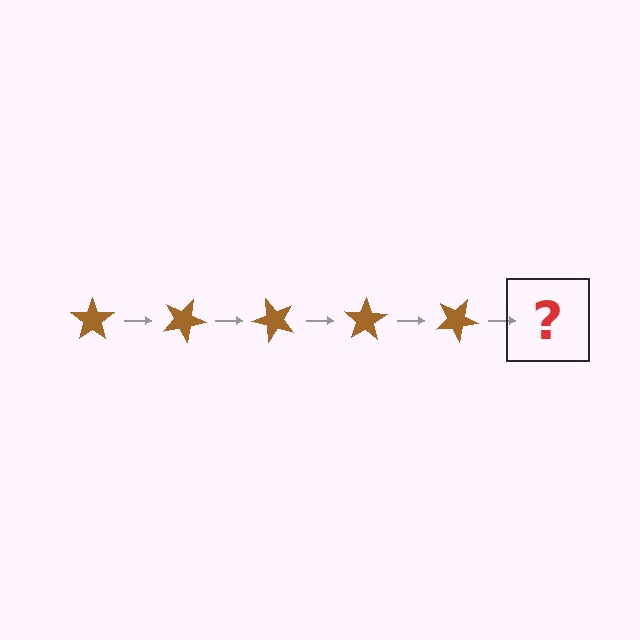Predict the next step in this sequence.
The next step is a brown star rotated 125 degrees.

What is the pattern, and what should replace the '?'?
The pattern is that the star rotates 25 degrees each step. The '?' should be a brown star rotated 125 degrees.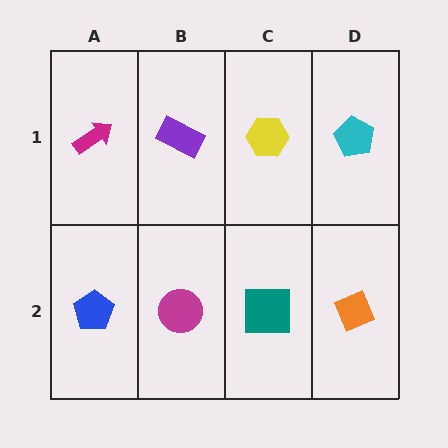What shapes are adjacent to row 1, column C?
A teal square (row 2, column C), a purple rectangle (row 1, column B), a cyan pentagon (row 1, column D).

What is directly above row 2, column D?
A cyan pentagon.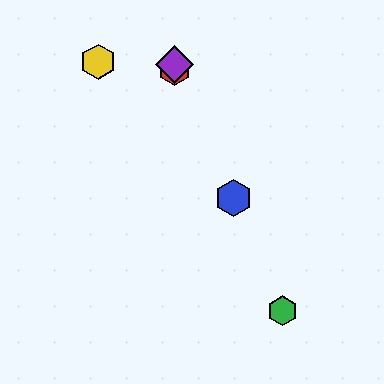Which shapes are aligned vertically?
The red hexagon, the purple diamond are aligned vertically.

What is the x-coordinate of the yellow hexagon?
The yellow hexagon is at x≈98.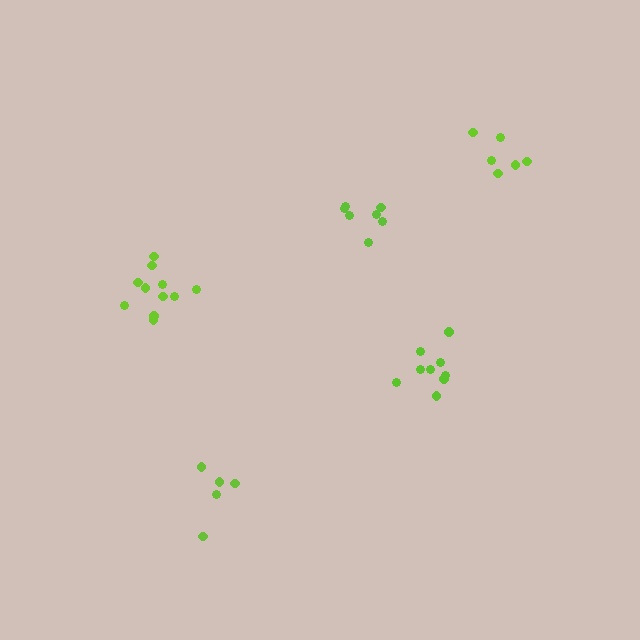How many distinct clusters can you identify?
There are 5 distinct clusters.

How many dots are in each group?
Group 1: 7 dots, Group 2: 9 dots, Group 3: 5 dots, Group 4: 11 dots, Group 5: 6 dots (38 total).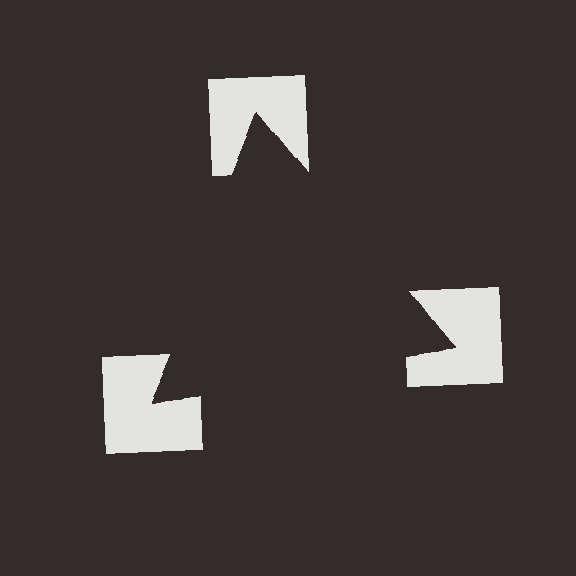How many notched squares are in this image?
There are 3 — one at each vertex of the illusory triangle.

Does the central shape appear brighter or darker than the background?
It typically appears slightly darker than the background, even though no actual brightness change is drawn.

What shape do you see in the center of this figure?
An illusory triangle — its edges are inferred from the aligned wedge cuts in the notched squares, not physically drawn.